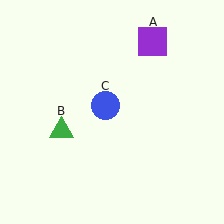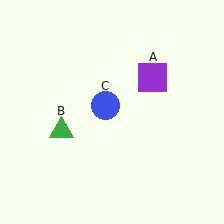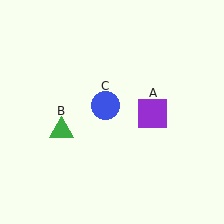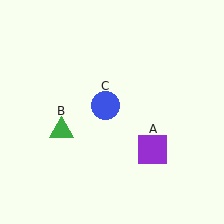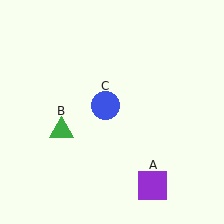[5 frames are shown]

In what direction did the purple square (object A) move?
The purple square (object A) moved down.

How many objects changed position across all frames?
1 object changed position: purple square (object A).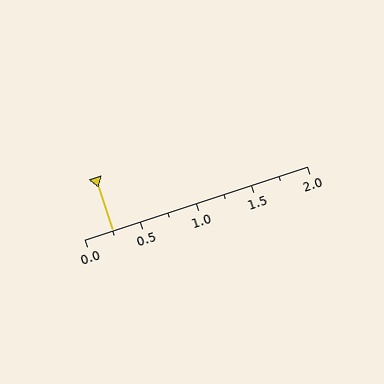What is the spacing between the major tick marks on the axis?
The major ticks are spaced 0.5 apart.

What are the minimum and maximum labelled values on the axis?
The axis runs from 0.0 to 2.0.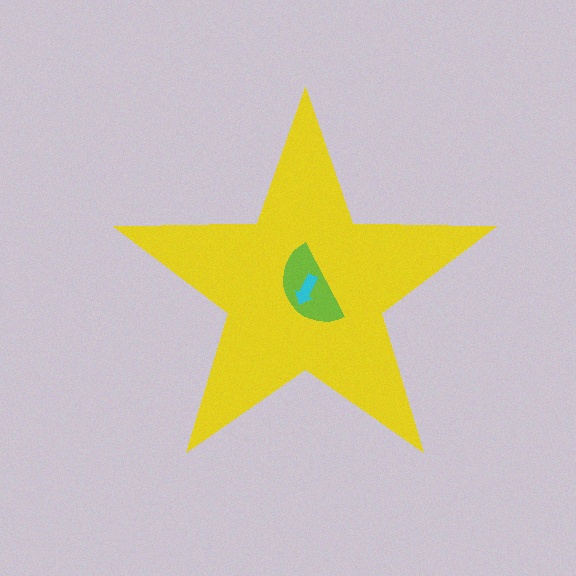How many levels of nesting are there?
3.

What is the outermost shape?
The yellow star.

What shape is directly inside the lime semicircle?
The cyan arrow.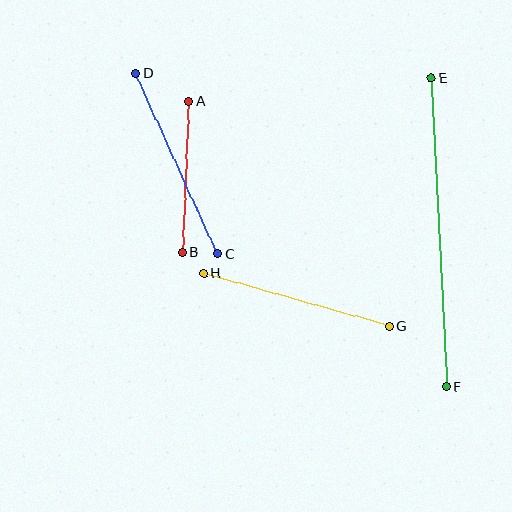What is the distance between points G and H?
The distance is approximately 193 pixels.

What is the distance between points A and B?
The distance is approximately 151 pixels.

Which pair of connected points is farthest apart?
Points E and F are farthest apart.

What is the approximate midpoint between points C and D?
The midpoint is at approximately (177, 163) pixels.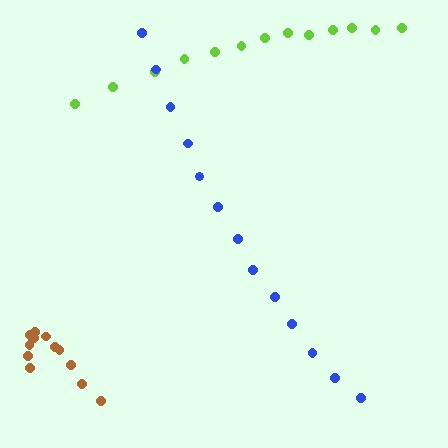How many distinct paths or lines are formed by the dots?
There are 3 distinct paths.